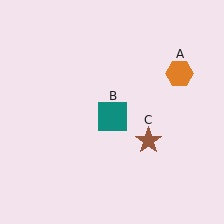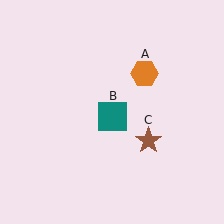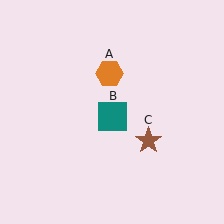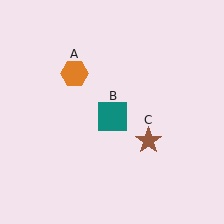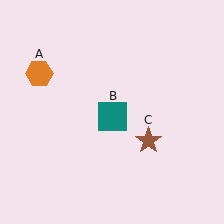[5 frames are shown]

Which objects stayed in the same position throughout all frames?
Teal square (object B) and brown star (object C) remained stationary.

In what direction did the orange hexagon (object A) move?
The orange hexagon (object A) moved left.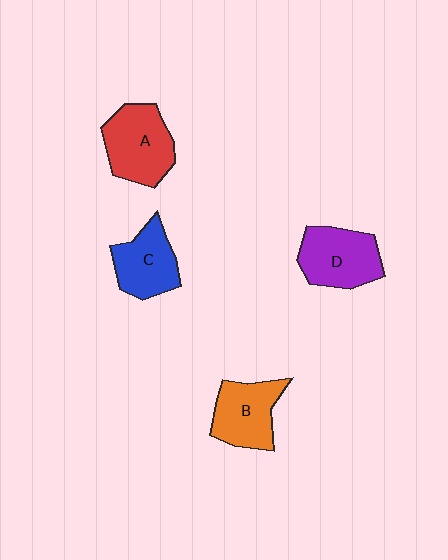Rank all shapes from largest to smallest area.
From largest to smallest: A (red), D (purple), B (orange), C (blue).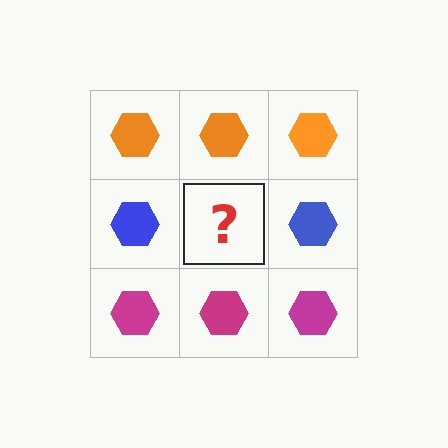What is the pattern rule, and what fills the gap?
The rule is that each row has a consistent color. The gap should be filled with a blue hexagon.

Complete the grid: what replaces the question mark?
The question mark should be replaced with a blue hexagon.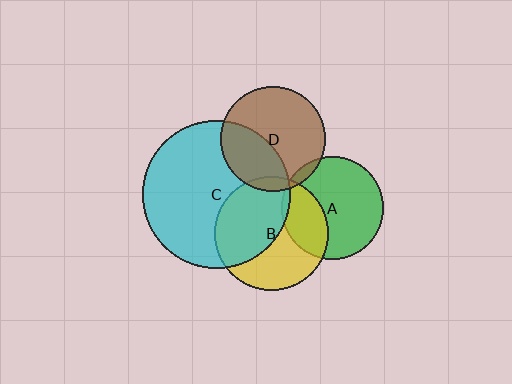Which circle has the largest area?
Circle C (cyan).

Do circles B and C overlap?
Yes.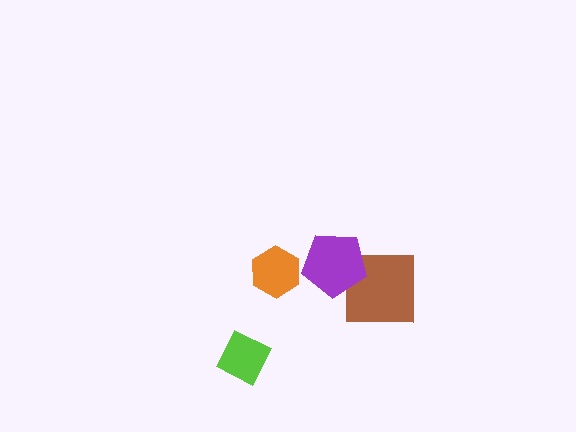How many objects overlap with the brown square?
1 object overlaps with the brown square.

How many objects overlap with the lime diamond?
0 objects overlap with the lime diamond.